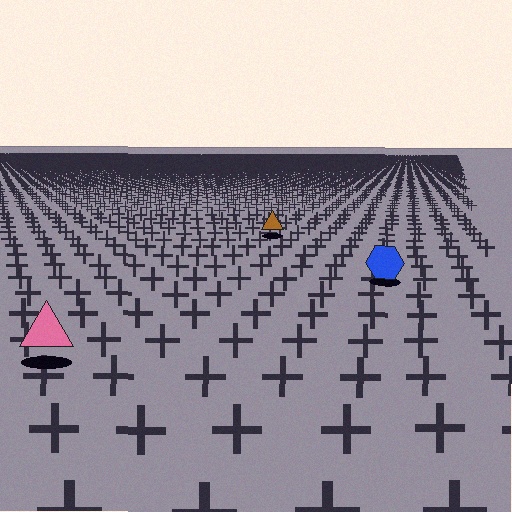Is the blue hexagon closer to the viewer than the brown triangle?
Yes. The blue hexagon is closer — you can tell from the texture gradient: the ground texture is coarser near it.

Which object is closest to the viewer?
The pink triangle is closest. The texture marks near it are larger and more spread out.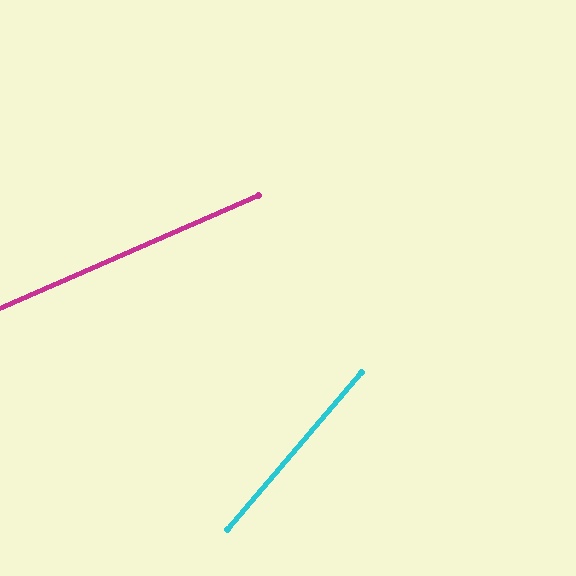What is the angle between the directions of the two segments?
Approximately 26 degrees.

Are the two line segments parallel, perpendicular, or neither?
Neither parallel nor perpendicular — they differ by about 26°.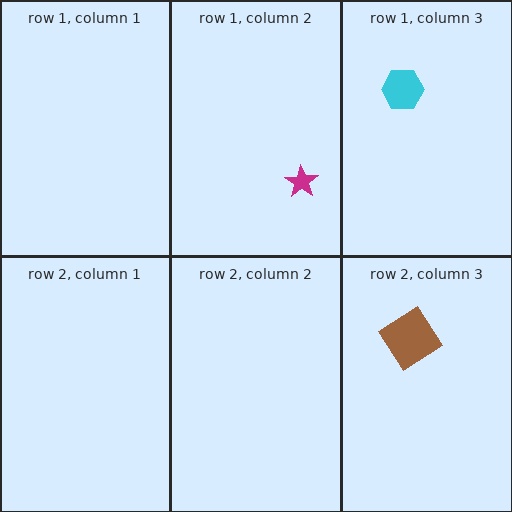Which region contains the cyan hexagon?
The row 1, column 3 region.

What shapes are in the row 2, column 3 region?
The brown diamond.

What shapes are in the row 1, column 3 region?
The cyan hexagon.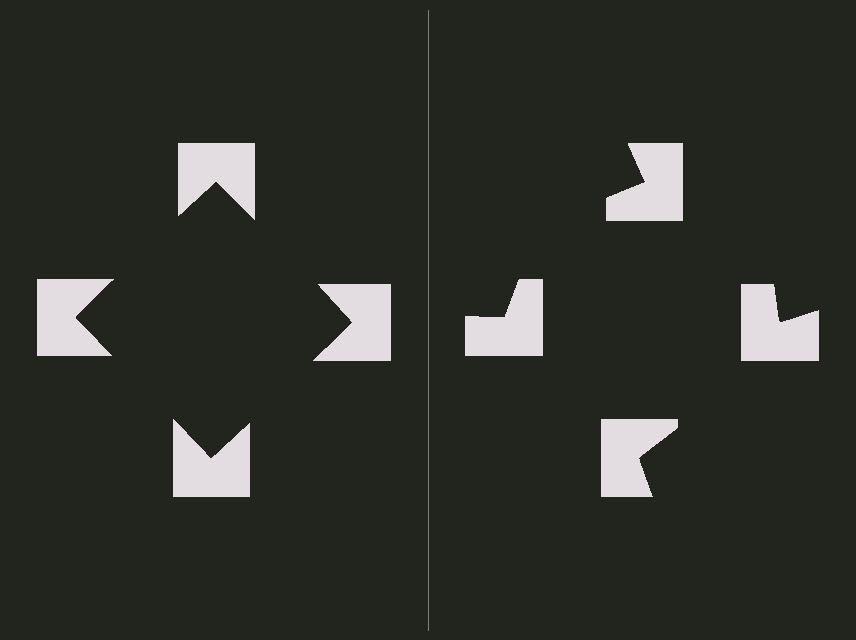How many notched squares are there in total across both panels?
8 — 4 on each side.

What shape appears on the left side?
An illusory square.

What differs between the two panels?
The notched squares are positioned identically on both sides; only the wedge orientations differ. On the left they align to a square; on the right they are misaligned.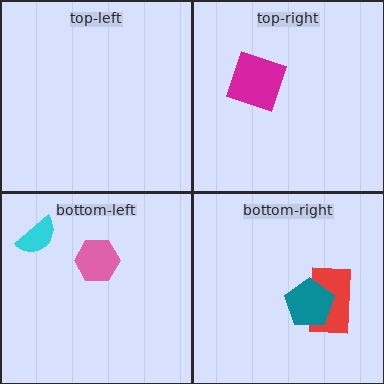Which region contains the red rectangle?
The bottom-right region.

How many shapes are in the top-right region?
1.